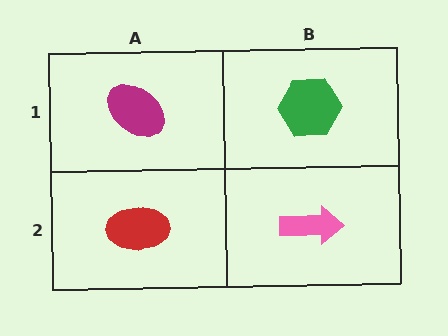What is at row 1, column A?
A magenta ellipse.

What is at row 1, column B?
A green hexagon.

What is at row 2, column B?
A pink arrow.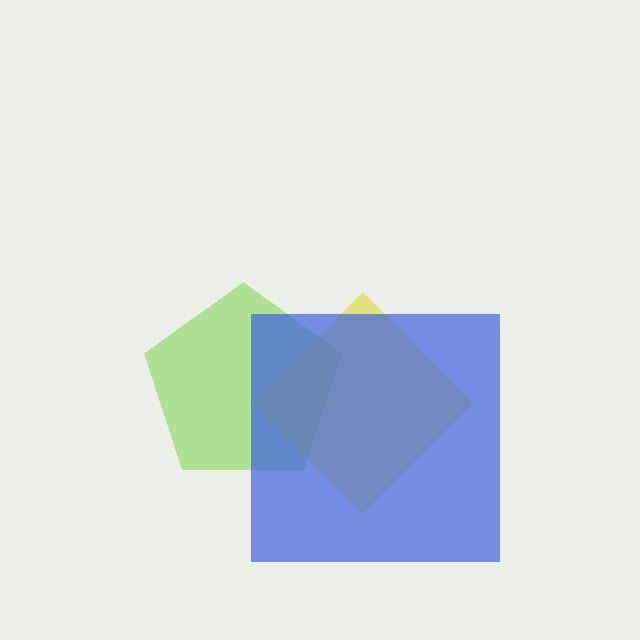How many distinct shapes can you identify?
There are 3 distinct shapes: a lime pentagon, a yellow diamond, a blue square.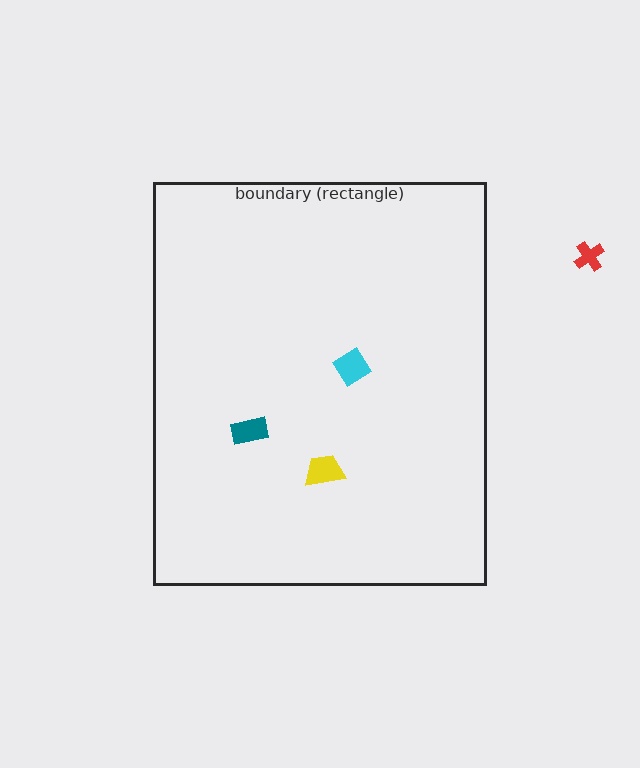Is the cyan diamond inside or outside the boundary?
Inside.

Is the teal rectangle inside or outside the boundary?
Inside.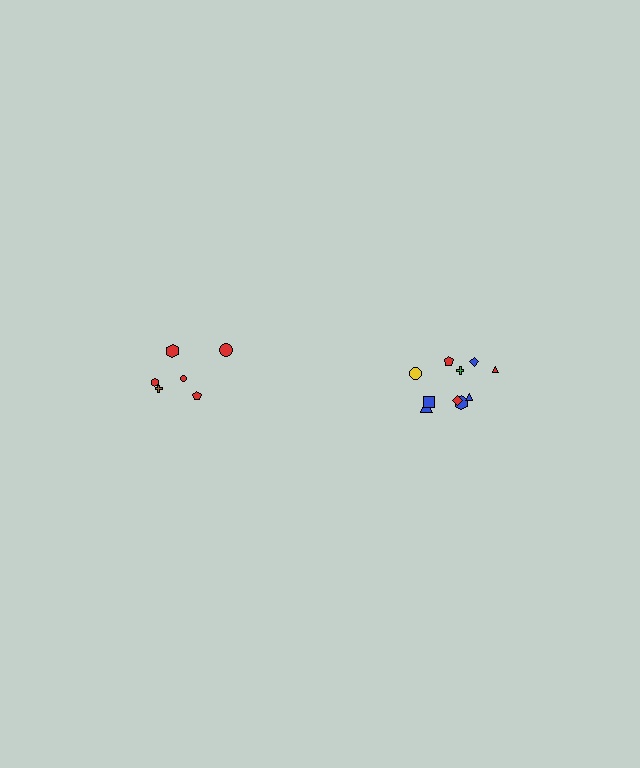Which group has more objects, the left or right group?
The right group.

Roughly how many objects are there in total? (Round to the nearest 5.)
Roughly 15 objects in total.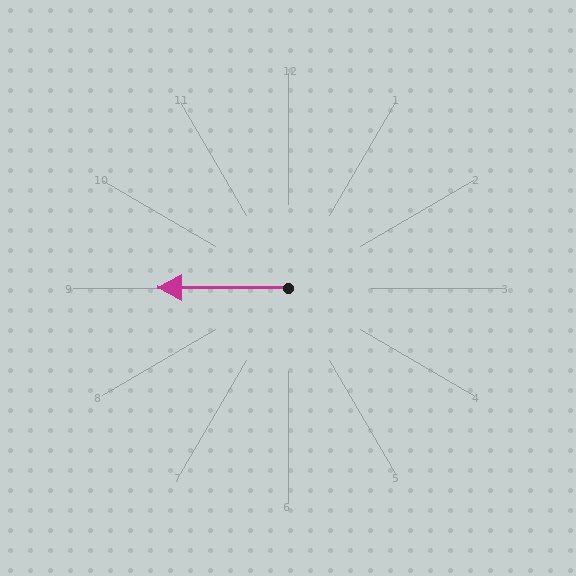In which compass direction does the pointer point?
West.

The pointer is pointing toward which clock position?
Roughly 9 o'clock.